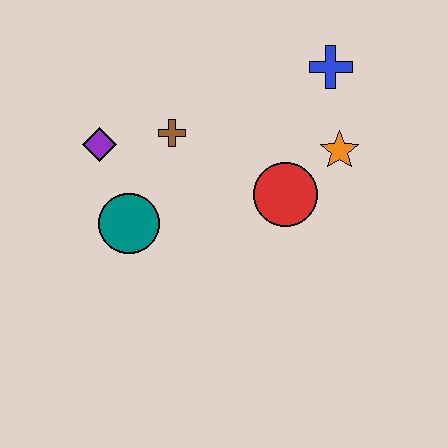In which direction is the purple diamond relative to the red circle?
The purple diamond is to the left of the red circle.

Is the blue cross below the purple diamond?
No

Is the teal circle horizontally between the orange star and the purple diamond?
Yes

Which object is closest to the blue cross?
The orange star is closest to the blue cross.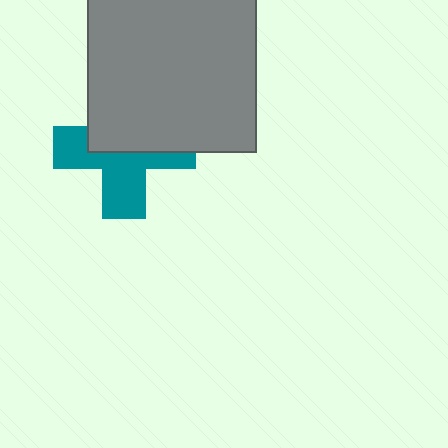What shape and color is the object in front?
The object in front is a gray square.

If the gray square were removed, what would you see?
You would see the complete teal cross.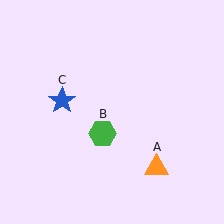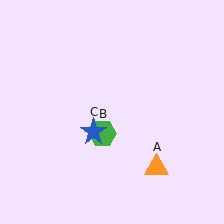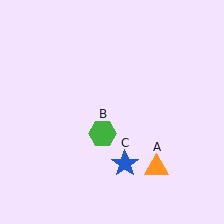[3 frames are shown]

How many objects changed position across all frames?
1 object changed position: blue star (object C).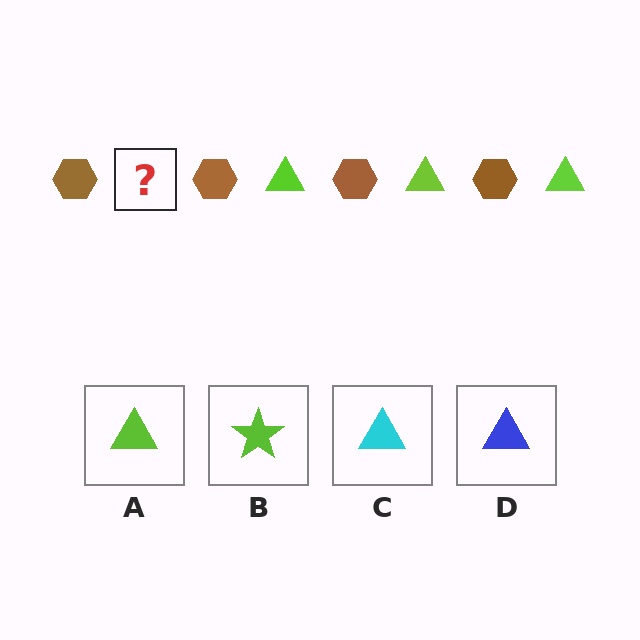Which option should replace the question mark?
Option A.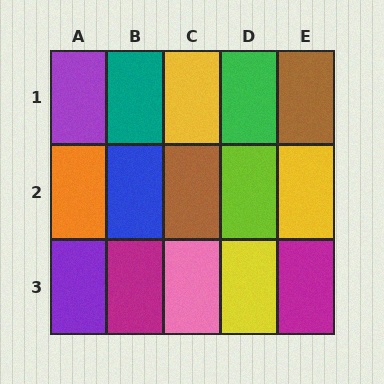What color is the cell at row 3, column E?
Magenta.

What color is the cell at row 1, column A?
Purple.